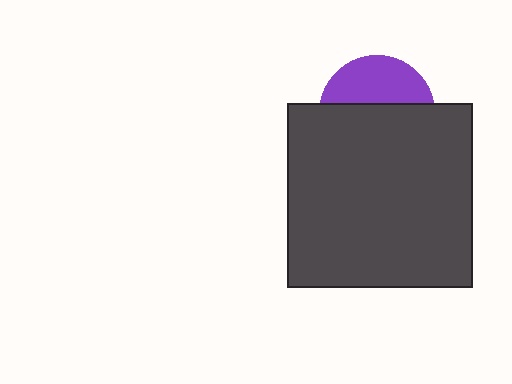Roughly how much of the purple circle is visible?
A small part of it is visible (roughly 40%).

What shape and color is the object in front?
The object in front is a dark gray square.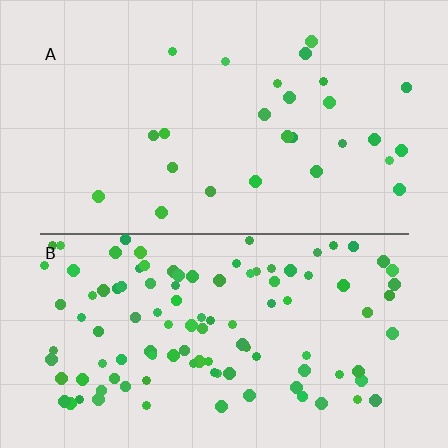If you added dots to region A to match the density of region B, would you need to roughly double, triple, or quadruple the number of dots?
Approximately quadruple.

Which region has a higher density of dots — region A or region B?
B (the bottom).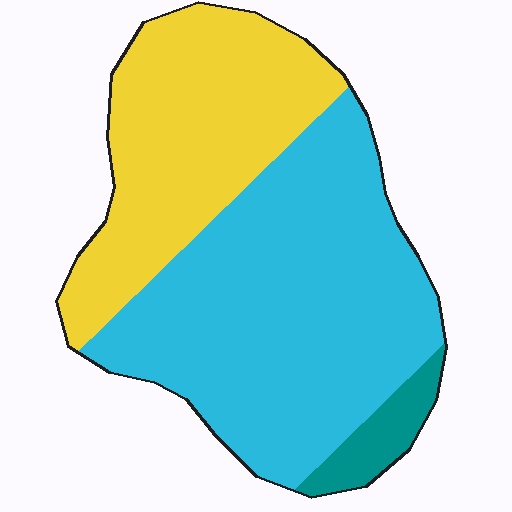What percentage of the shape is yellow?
Yellow takes up about three eighths (3/8) of the shape.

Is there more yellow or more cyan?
Cyan.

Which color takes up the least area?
Teal, at roughly 5%.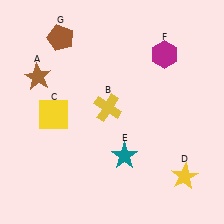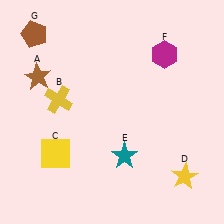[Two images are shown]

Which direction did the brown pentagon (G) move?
The brown pentagon (G) moved left.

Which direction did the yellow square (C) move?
The yellow square (C) moved down.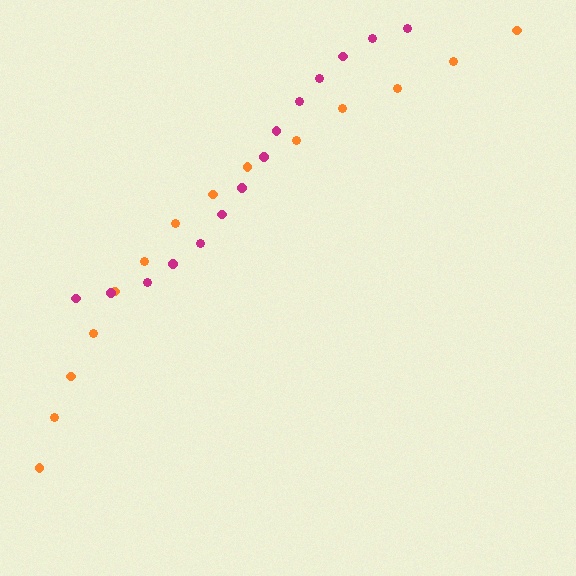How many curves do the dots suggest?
There are 2 distinct paths.